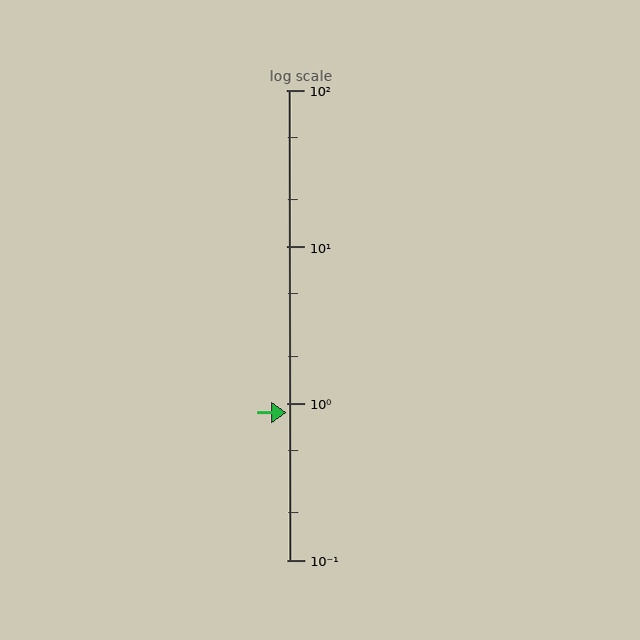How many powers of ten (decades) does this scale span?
The scale spans 3 decades, from 0.1 to 100.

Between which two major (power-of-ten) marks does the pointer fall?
The pointer is between 0.1 and 1.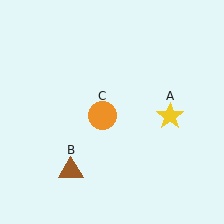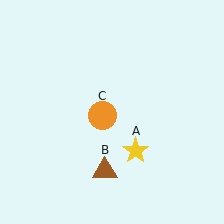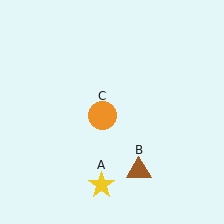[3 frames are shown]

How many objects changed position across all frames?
2 objects changed position: yellow star (object A), brown triangle (object B).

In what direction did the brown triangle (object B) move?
The brown triangle (object B) moved right.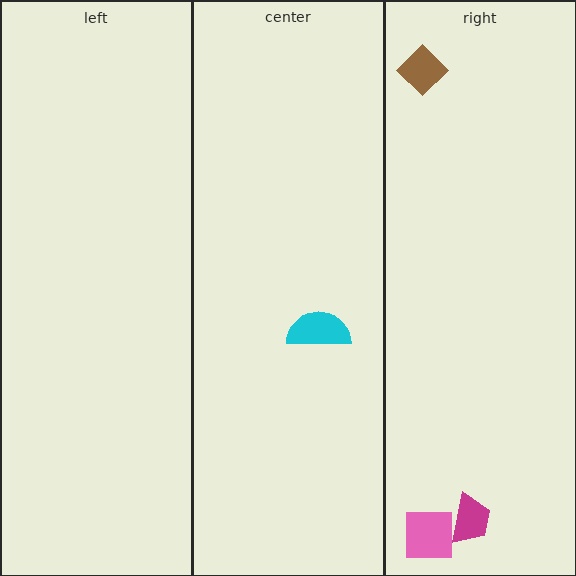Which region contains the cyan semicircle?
The center region.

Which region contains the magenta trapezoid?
The right region.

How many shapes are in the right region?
3.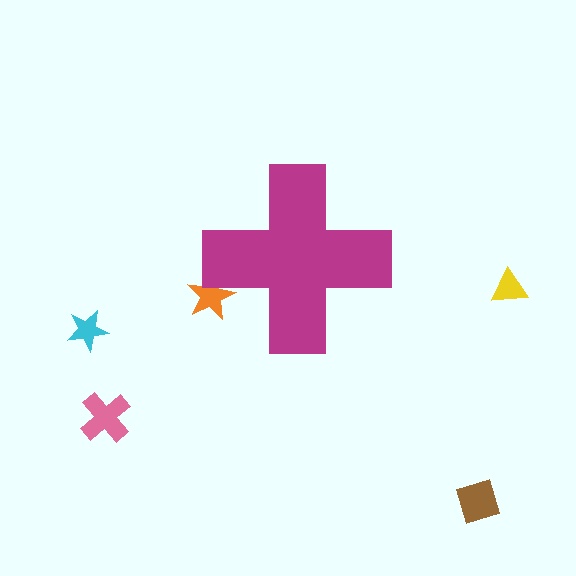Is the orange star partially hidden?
Yes, the orange star is partially hidden behind the magenta cross.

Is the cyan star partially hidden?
No, the cyan star is fully visible.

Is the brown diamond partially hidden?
No, the brown diamond is fully visible.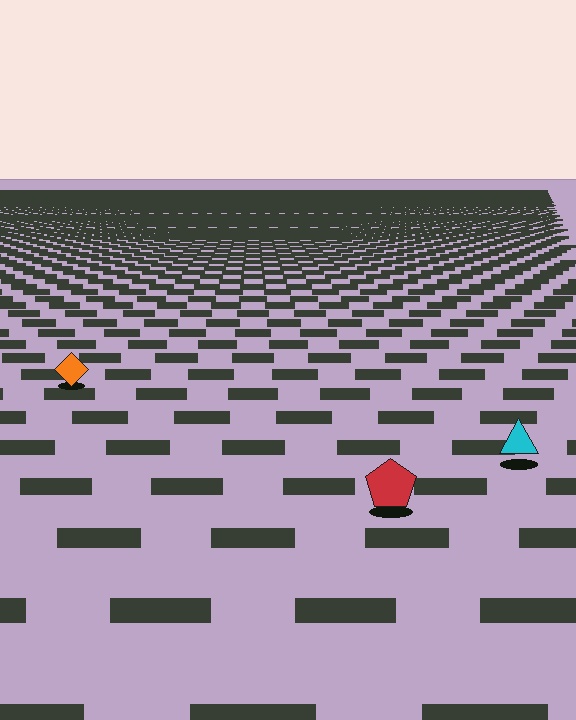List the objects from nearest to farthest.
From nearest to farthest: the red pentagon, the cyan triangle, the orange diamond.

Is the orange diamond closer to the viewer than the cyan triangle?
No. The cyan triangle is closer — you can tell from the texture gradient: the ground texture is coarser near it.